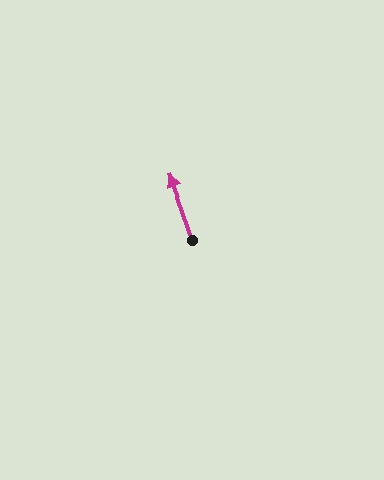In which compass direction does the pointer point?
North.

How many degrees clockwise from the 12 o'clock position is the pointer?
Approximately 340 degrees.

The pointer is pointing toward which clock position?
Roughly 11 o'clock.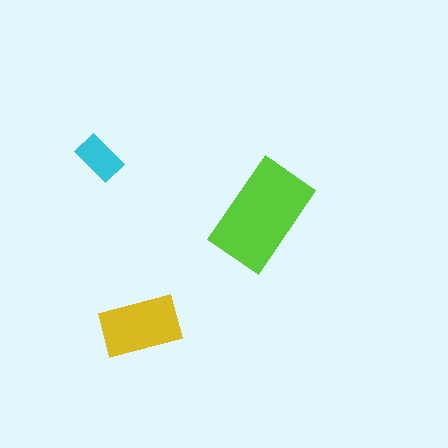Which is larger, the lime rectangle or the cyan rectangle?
The lime one.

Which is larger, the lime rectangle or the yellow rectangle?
The lime one.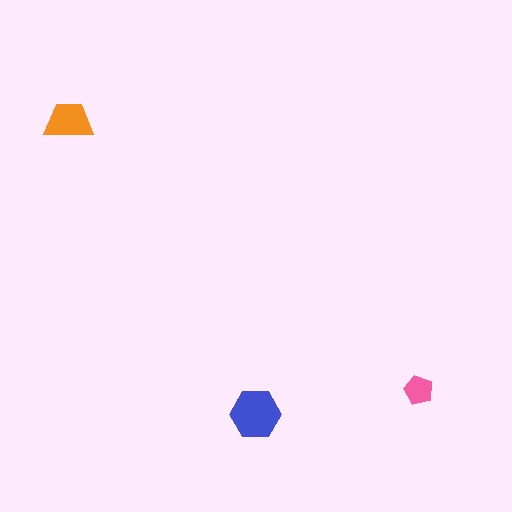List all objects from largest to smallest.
The blue hexagon, the orange trapezoid, the pink pentagon.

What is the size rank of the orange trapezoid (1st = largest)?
2nd.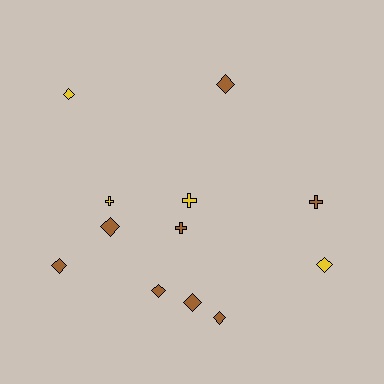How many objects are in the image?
There are 12 objects.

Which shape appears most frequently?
Diamond, with 8 objects.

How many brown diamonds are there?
There are 6 brown diamonds.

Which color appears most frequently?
Brown, with 8 objects.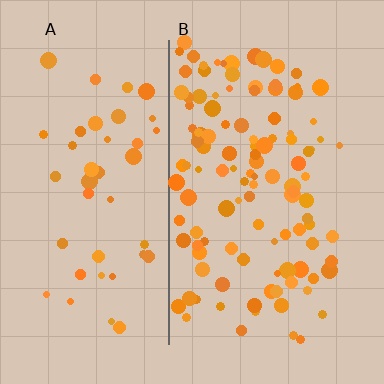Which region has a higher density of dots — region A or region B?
B (the right).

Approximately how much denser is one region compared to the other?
Approximately 2.6× — region B over region A.